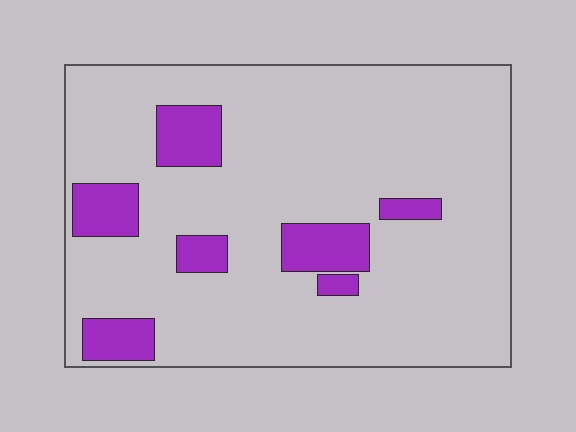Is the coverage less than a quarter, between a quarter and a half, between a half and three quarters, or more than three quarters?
Less than a quarter.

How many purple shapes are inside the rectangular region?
7.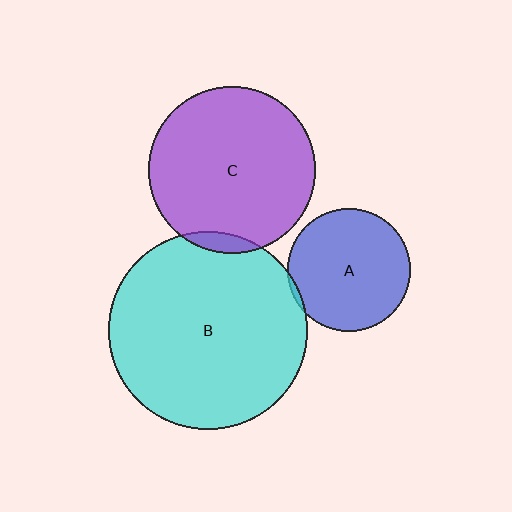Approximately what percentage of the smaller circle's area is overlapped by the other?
Approximately 5%.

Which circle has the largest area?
Circle B (cyan).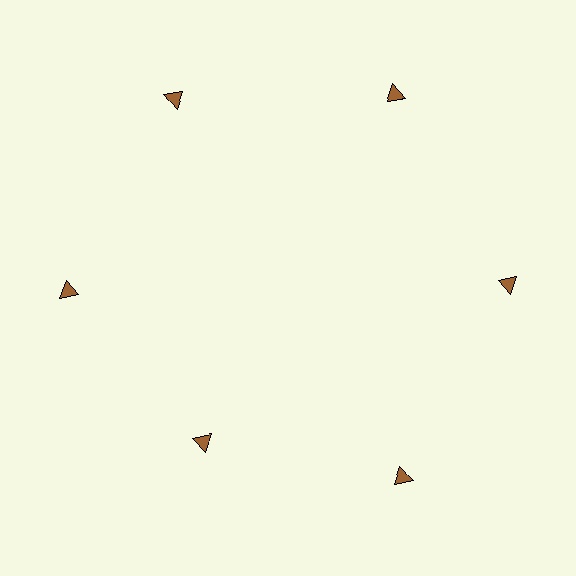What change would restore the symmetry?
The symmetry would be restored by moving it outward, back onto the ring so that all 6 triangles sit at equal angles and equal distance from the center.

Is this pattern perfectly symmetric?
No. The 6 brown triangles are arranged in a ring, but one element near the 7 o'clock position is pulled inward toward the center, breaking the 6-fold rotational symmetry.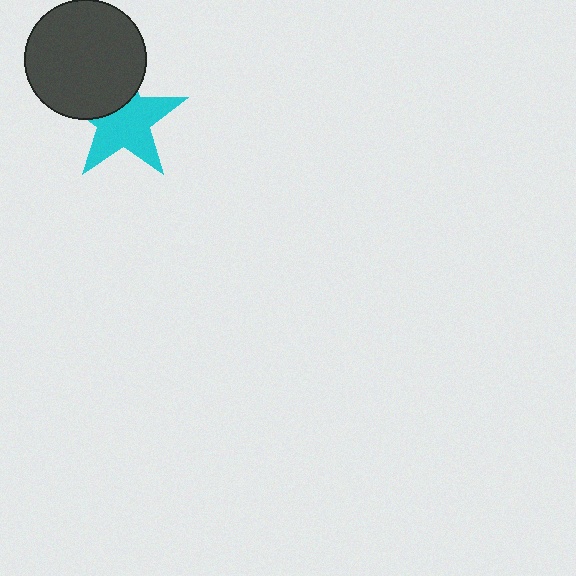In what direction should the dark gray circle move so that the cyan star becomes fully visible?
The dark gray circle should move up. That is the shortest direction to clear the overlap and leave the cyan star fully visible.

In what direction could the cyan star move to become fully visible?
The cyan star could move down. That would shift it out from behind the dark gray circle entirely.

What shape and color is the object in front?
The object in front is a dark gray circle.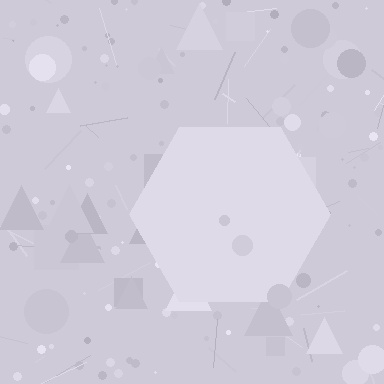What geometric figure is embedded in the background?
A hexagon is embedded in the background.